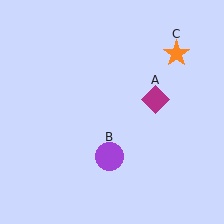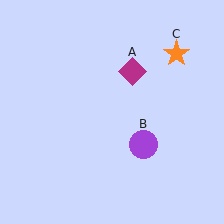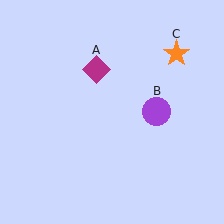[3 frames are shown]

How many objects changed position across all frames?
2 objects changed position: magenta diamond (object A), purple circle (object B).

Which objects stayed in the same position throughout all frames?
Orange star (object C) remained stationary.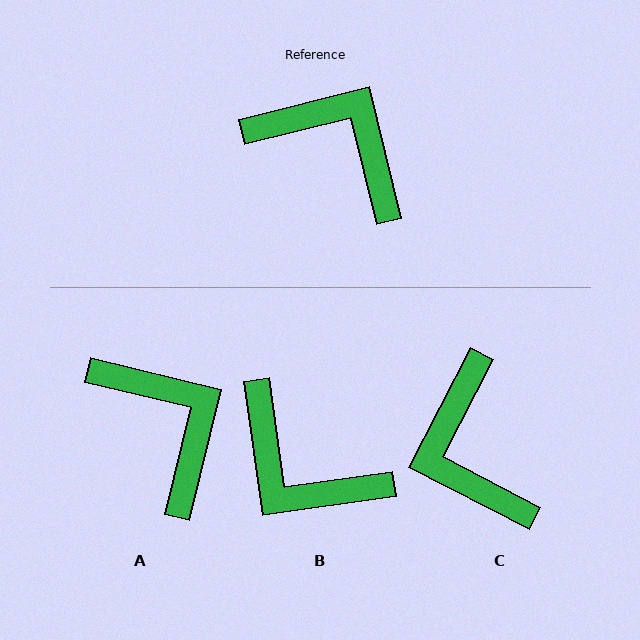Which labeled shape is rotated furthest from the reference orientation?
B, about 174 degrees away.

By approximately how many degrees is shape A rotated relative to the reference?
Approximately 28 degrees clockwise.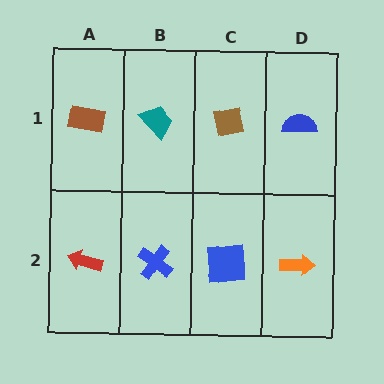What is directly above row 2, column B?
A teal trapezoid.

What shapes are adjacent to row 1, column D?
An orange arrow (row 2, column D), a brown square (row 1, column C).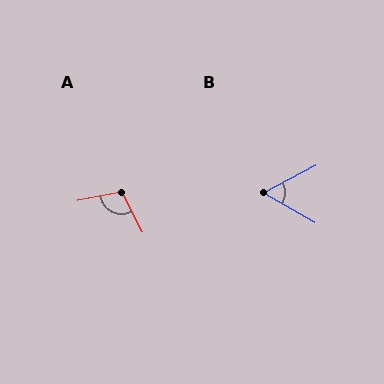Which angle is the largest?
A, at approximately 107 degrees.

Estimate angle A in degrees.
Approximately 107 degrees.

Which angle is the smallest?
B, at approximately 58 degrees.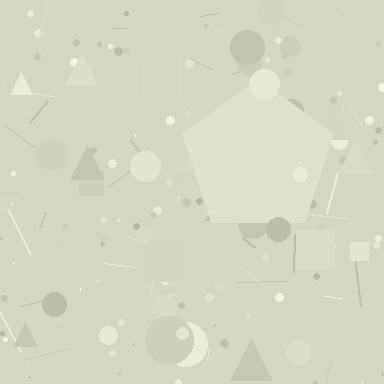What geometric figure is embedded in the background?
A pentagon is embedded in the background.